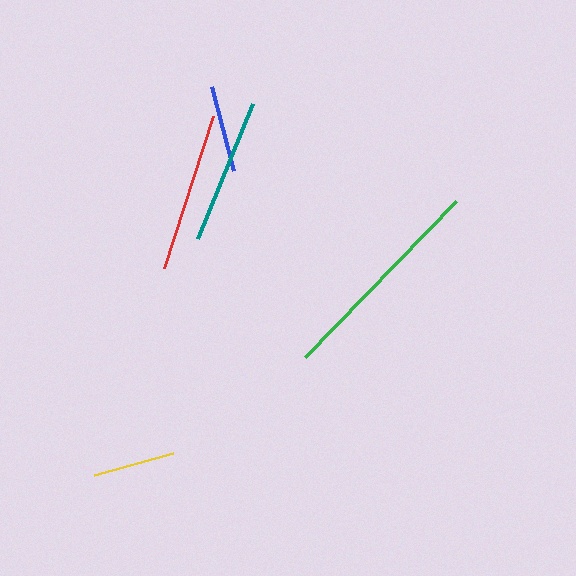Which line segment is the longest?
The green line is the longest at approximately 217 pixels.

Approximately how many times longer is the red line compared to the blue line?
The red line is approximately 1.9 times the length of the blue line.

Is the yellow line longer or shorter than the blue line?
The blue line is longer than the yellow line.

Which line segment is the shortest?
The yellow line is the shortest at approximately 82 pixels.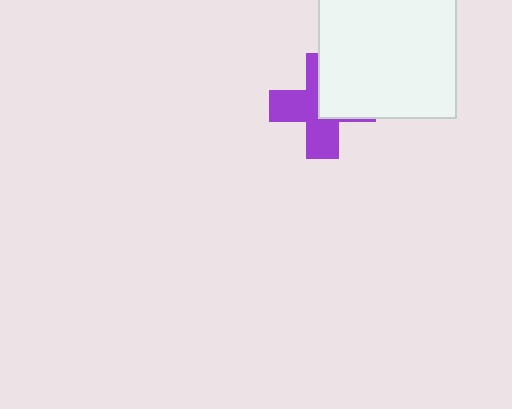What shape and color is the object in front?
The object in front is a white square.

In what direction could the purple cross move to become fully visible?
The purple cross could move toward the lower-left. That would shift it out from behind the white square entirely.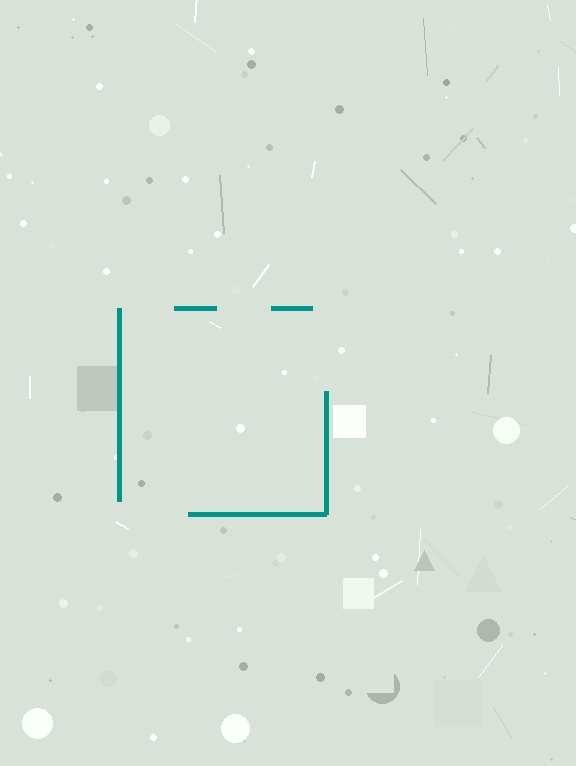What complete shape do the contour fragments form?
The contour fragments form a square.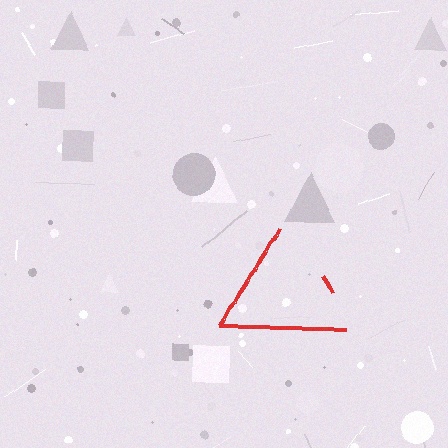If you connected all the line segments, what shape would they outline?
They would outline a triangle.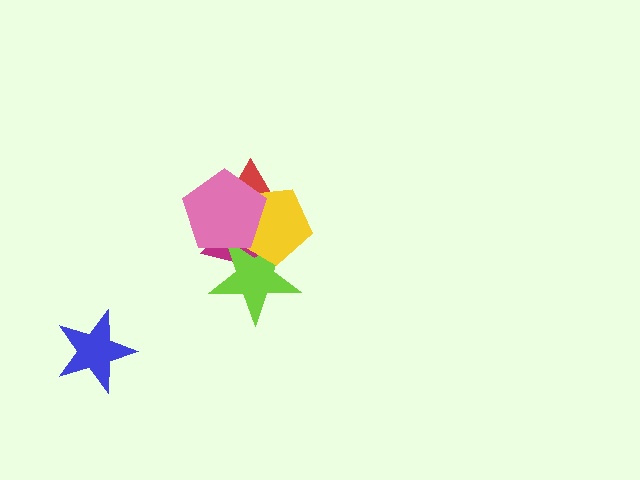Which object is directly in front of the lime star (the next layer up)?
The yellow pentagon is directly in front of the lime star.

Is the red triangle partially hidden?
Yes, it is partially covered by another shape.